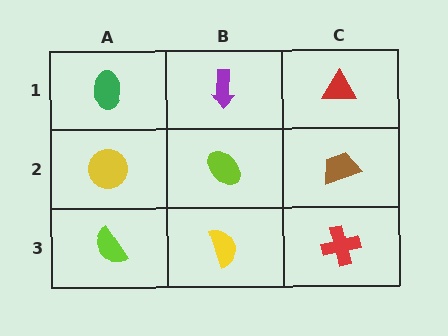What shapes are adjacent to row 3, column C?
A brown trapezoid (row 2, column C), a yellow semicircle (row 3, column B).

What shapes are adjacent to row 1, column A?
A yellow circle (row 2, column A), a purple arrow (row 1, column B).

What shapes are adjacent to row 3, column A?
A yellow circle (row 2, column A), a yellow semicircle (row 3, column B).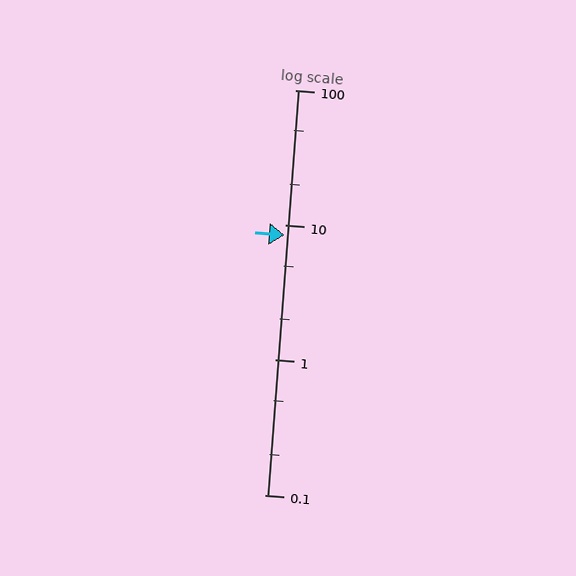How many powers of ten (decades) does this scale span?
The scale spans 3 decades, from 0.1 to 100.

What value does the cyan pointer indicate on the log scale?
The pointer indicates approximately 8.4.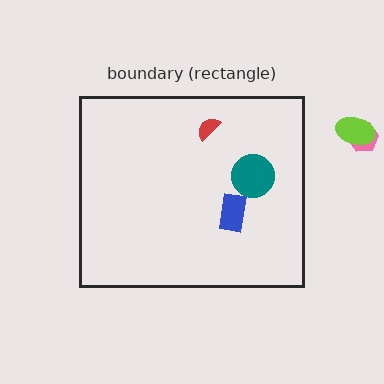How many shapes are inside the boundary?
3 inside, 2 outside.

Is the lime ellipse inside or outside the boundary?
Outside.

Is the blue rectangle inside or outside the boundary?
Inside.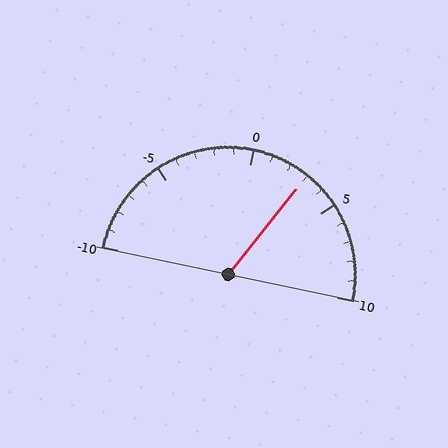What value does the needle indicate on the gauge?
The needle indicates approximately 3.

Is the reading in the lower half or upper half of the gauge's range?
The reading is in the upper half of the range (-10 to 10).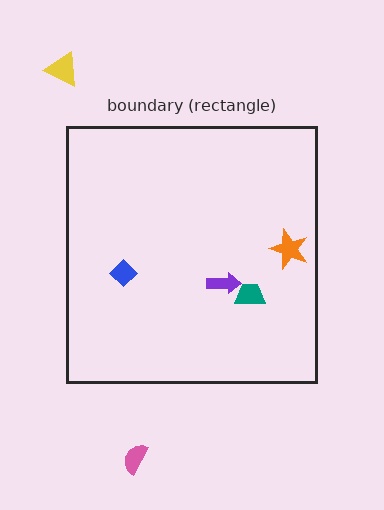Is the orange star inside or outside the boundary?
Inside.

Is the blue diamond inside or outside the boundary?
Inside.